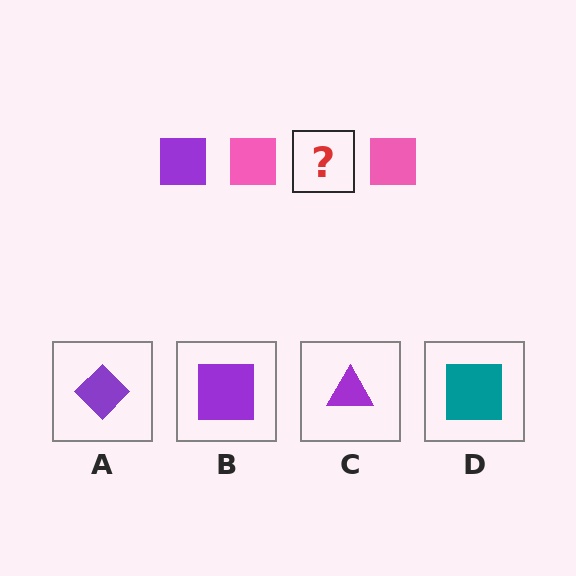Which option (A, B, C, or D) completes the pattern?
B.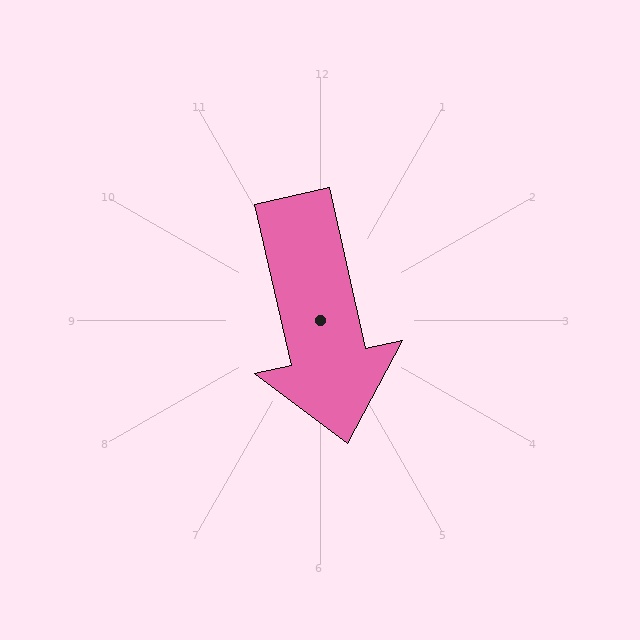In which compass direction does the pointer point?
South.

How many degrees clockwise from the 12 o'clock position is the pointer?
Approximately 167 degrees.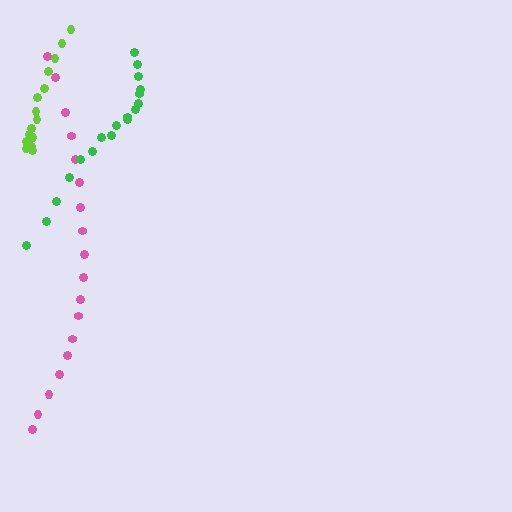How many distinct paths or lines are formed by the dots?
There are 3 distinct paths.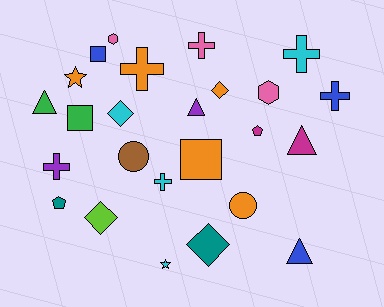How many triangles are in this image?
There are 4 triangles.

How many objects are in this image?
There are 25 objects.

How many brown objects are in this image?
There is 1 brown object.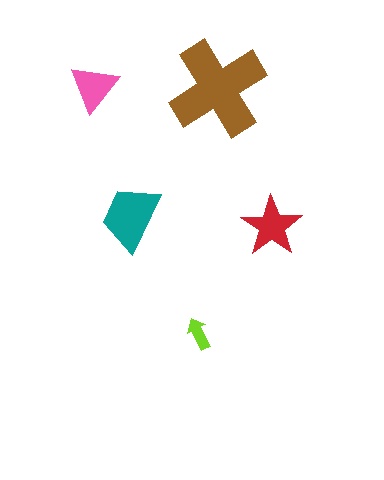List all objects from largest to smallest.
The brown cross, the teal trapezoid, the red star, the pink triangle, the lime arrow.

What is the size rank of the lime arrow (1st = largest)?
5th.